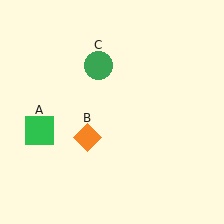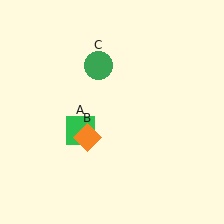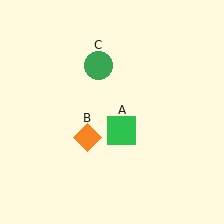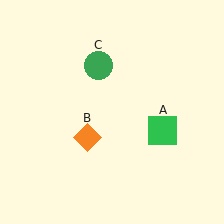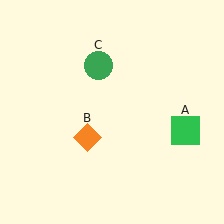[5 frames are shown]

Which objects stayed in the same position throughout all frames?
Orange diamond (object B) and green circle (object C) remained stationary.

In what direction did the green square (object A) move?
The green square (object A) moved right.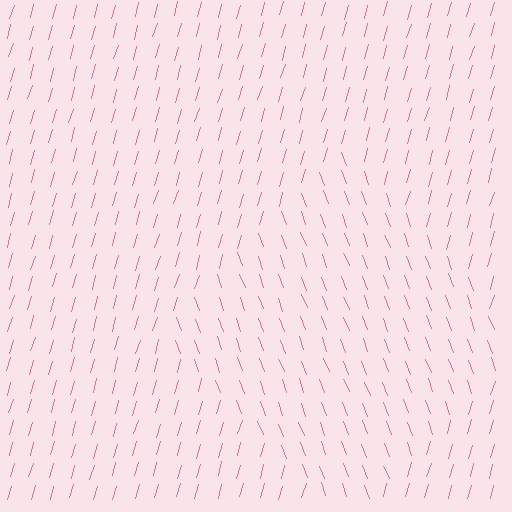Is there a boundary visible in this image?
Yes, there is a texture boundary formed by a change in line orientation.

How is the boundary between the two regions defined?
The boundary is defined purely by a change in line orientation (approximately 37 degrees difference). All lines are the same color and thickness.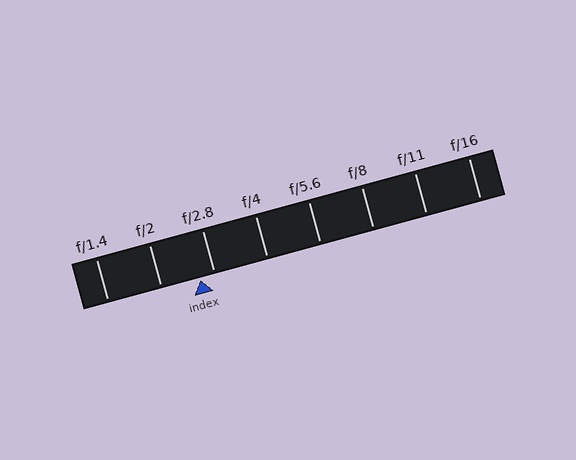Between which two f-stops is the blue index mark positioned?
The index mark is between f/2 and f/2.8.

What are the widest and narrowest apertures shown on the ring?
The widest aperture shown is f/1.4 and the narrowest is f/16.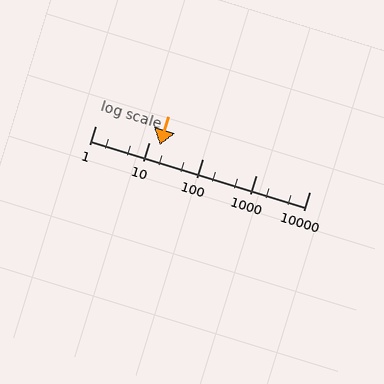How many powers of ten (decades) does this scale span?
The scale spans 4 decades, from 1 to 10000.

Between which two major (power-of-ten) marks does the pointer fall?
The pointer is between 10 and 100.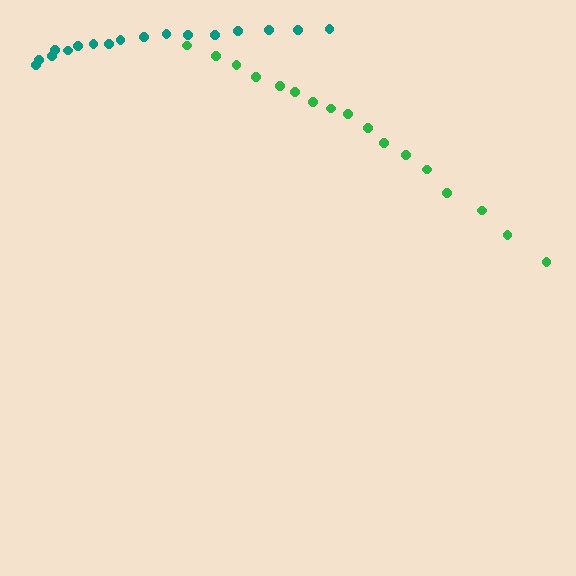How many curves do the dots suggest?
There are 2 distinct paths.